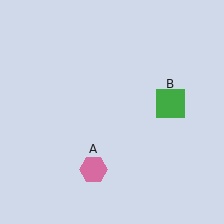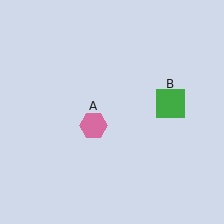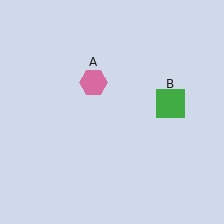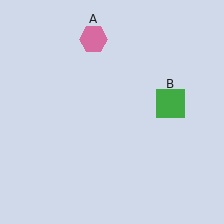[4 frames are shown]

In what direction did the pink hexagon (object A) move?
The pink hexagon (object A) moved up.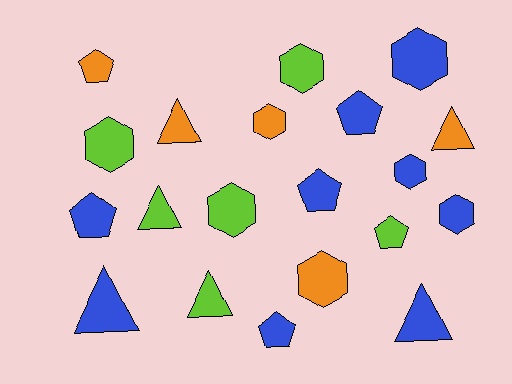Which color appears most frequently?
Blue, with 9 objects.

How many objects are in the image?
There are 20 objects.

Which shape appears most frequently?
Hexagon, with 8 objects.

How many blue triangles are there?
There are 2 blue triangles.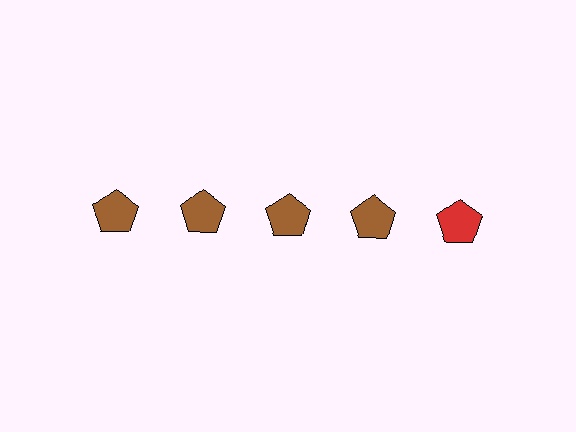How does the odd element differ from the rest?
It has a different color: red instead of brown.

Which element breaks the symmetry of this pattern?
The red pentagon in the top row, rightmost column breaks the symmetry. All other shapes are brown pentagons.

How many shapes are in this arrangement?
There are 5 shapes arranged in a grid pattern.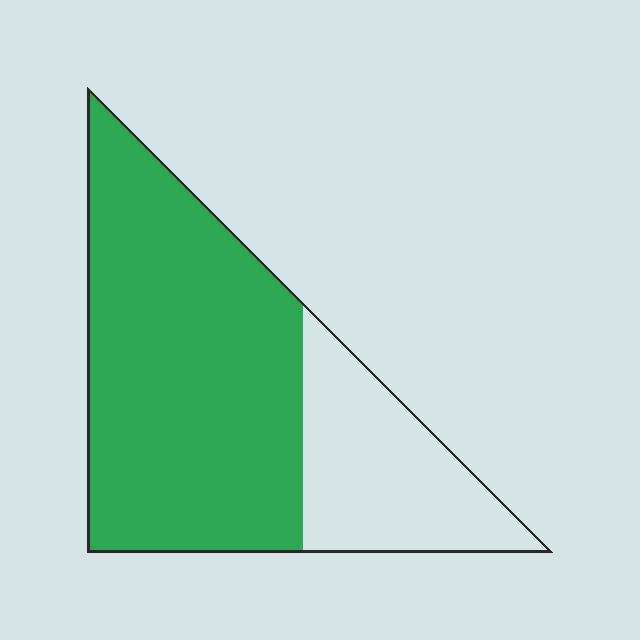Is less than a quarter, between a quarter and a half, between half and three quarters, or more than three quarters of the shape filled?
Between half and three quarters.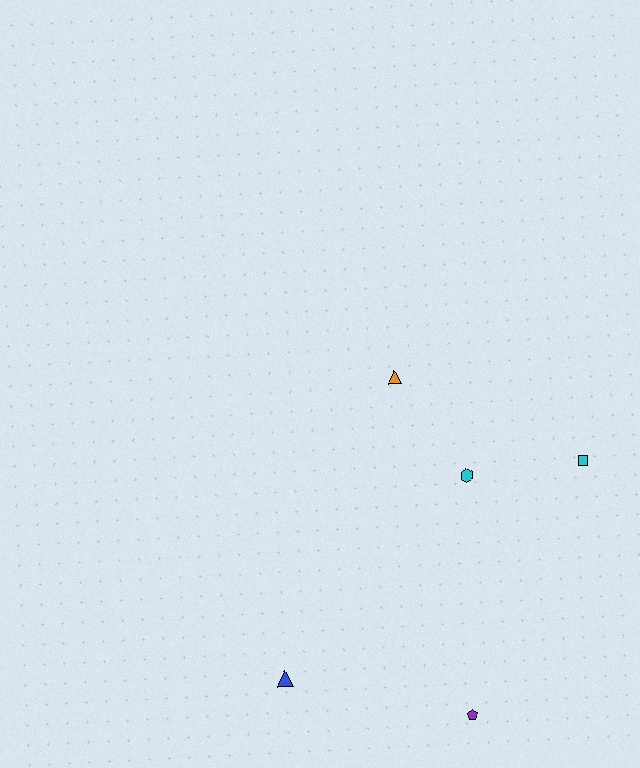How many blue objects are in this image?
There is 1 blue object.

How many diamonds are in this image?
There are no diamonds.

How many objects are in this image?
There are 5 objects.